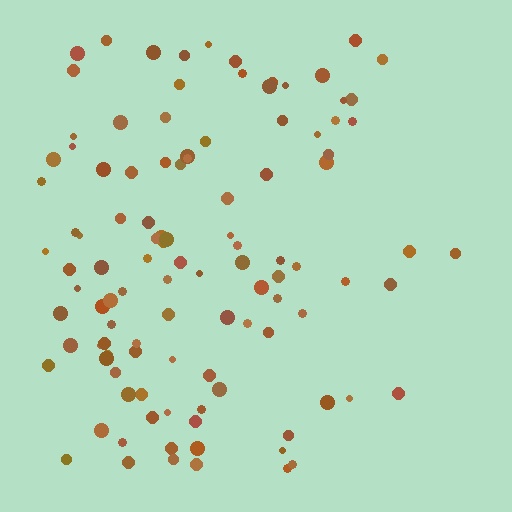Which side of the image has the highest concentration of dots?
The left.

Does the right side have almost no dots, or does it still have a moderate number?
Still a moderate number, just noticeably fewer than the left.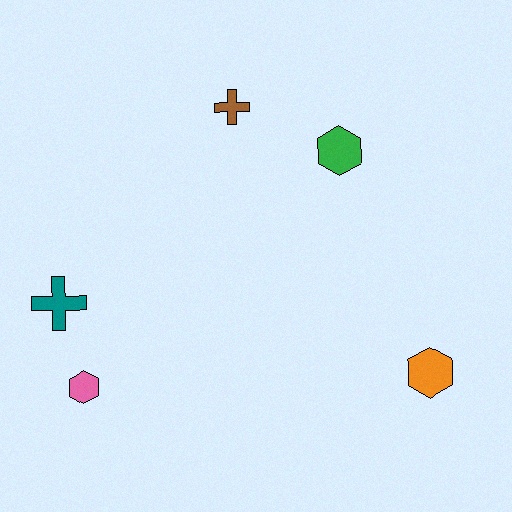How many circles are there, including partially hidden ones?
There are no circles.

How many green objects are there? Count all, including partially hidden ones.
There is 1 green object.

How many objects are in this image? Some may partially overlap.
There are 5 objects.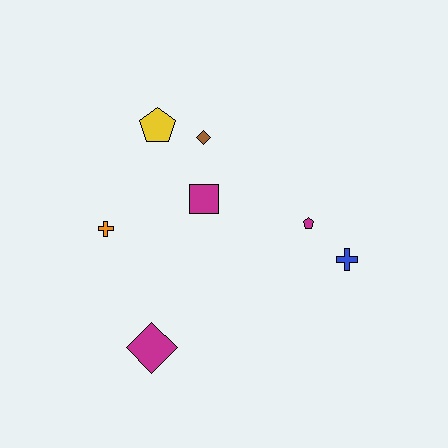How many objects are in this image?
There are 7 objects.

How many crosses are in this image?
There are 2 crosses.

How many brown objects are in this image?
There is 1 brown object.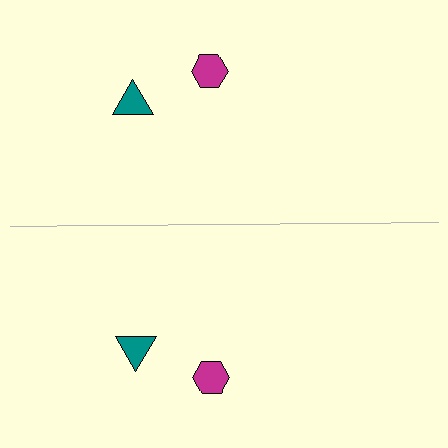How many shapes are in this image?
There are 4 shapes in this image.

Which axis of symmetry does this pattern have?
The pattern has a horizontal axis of symmetry running through the center of the image.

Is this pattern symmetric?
Yes, this pattern has bilateral (reflection) symmetry.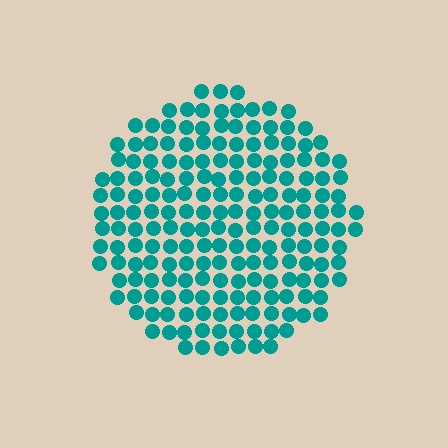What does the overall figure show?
The overall figure shows a circle.